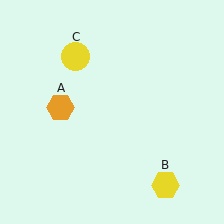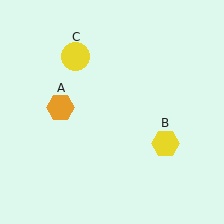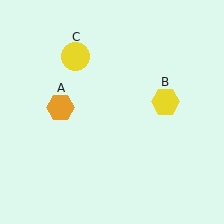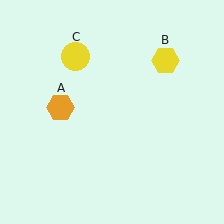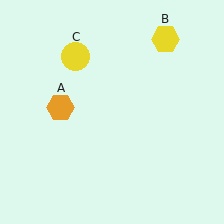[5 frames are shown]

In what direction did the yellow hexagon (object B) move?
The yellow hexagon (object B) moved up.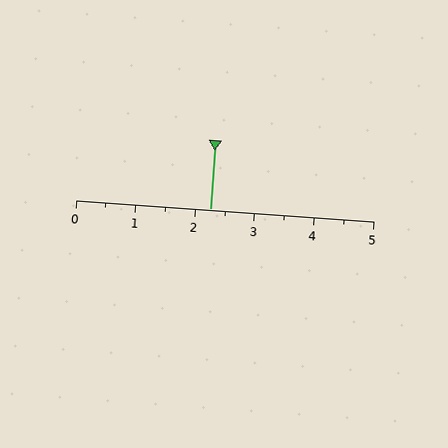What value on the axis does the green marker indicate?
The marker indicates approximately 2.2.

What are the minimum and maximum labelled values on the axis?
The axis runs from 0 to 5.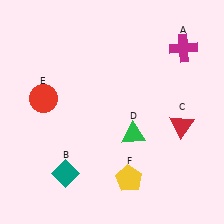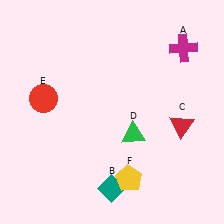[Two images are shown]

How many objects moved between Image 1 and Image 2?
1 object moved between the two images.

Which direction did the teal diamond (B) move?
The teal diamond (B) moved right.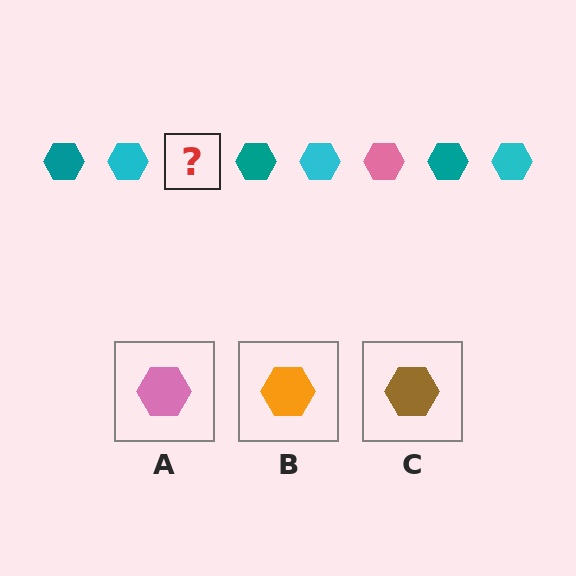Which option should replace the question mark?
Option A.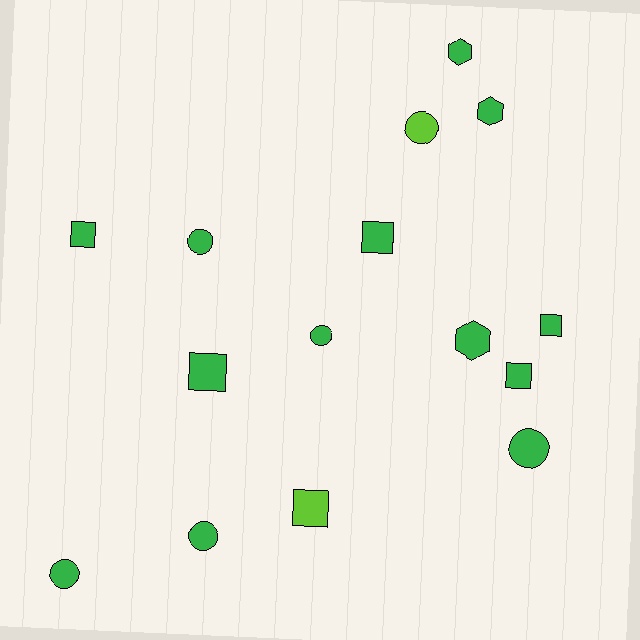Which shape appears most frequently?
Circle, with 6 objects.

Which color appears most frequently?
Green, with 13 objects.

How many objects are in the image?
There are 15 objects.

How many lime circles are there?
There is 1 lime circle.